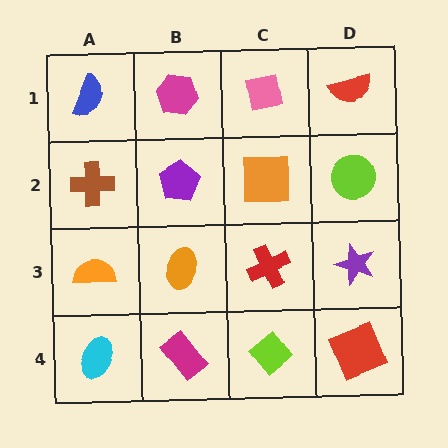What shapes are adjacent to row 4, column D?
A purple star (row 3, column D), a lime diamond (row 4, column C).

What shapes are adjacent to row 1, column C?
An orange square (row 2, column C), a magenta hexagon (row 1, column B), a red semicircle (row 1, column D).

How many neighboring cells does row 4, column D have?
2.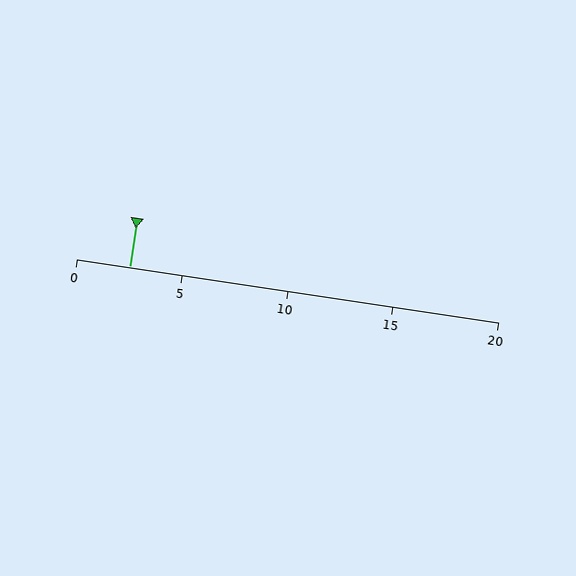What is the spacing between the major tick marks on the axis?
The major ticks are spaced 5 apart.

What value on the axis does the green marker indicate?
The marker indicates approximately 2.5.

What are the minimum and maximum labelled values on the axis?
The axis runs from 0 to 20.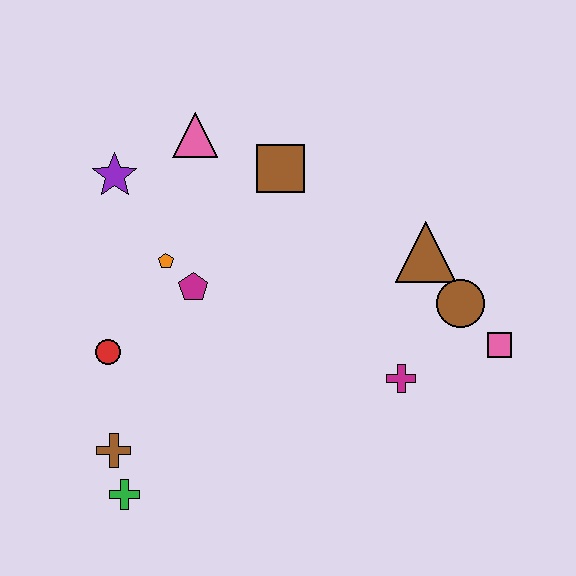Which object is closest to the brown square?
The pink triangle is closest to the brown square.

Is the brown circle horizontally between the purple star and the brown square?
No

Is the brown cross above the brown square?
No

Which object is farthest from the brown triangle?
The green cross is farthest from the brown triangle.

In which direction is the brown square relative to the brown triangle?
The brown square is to the left of the brown triangle.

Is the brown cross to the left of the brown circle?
Yes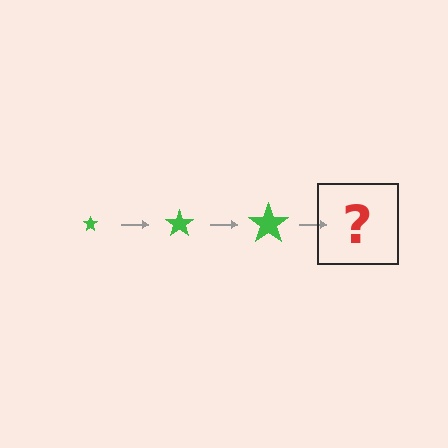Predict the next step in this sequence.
The next step is a green star, larger than the previous one.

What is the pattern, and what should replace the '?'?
The pattern is that the star gets progressively larger each step. The '?' should be a green star, larger than the previous one.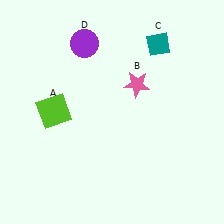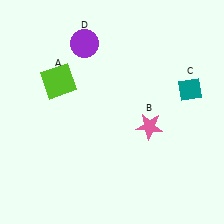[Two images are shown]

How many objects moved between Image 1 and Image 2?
3 objects moved between the two images.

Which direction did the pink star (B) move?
The pink star (B) moved down.